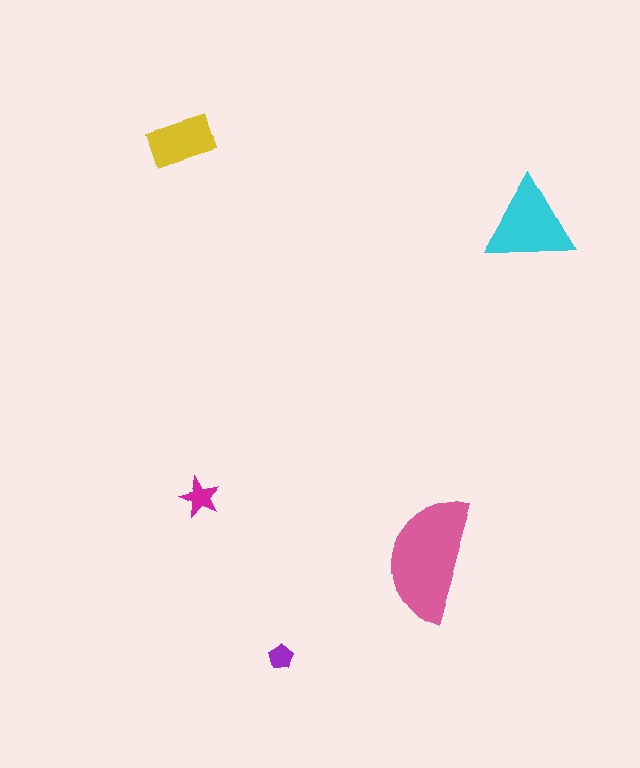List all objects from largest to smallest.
The pink semicircle, the cyan triangle, the yellow rectangle, the magenta star, the purple pentagon.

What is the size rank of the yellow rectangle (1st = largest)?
3rd.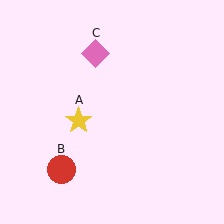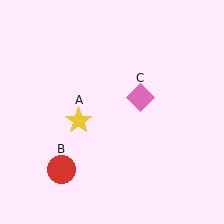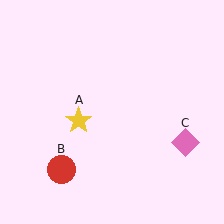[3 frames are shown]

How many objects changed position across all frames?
1 object changed position: pink diamond (object C).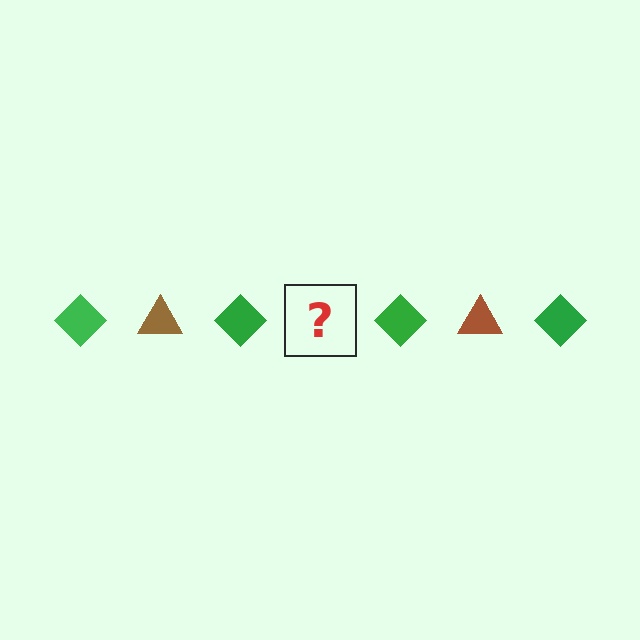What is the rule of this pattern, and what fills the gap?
The rule is that the pattern alternates between green diamond and brown triangle. The gap should be filled with a brown triangle.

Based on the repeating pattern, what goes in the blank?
The blank should be a brown triangle.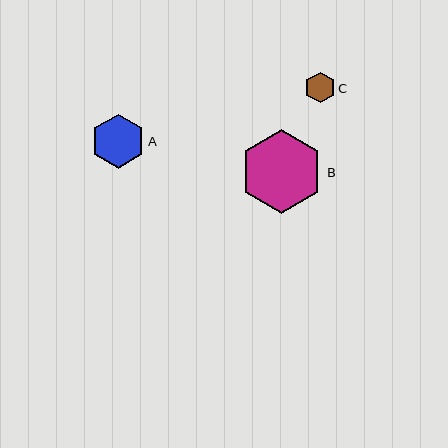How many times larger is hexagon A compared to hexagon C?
Hexagon A is approximately 1.8 times the size of hexagon C.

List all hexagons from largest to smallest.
From largest to smallest: B, A, C.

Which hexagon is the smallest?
Hexagon C is the smallest with a size of approximately 30 pixels.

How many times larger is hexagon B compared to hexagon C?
Hexagon B is approximately 2.8 times the size of hexagon C.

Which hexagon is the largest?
Hexagon B is the largest with a size of approximately 84 pixels.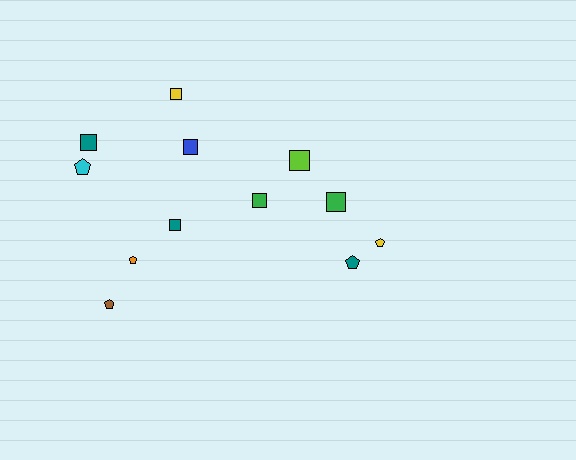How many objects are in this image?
There are 12 objects.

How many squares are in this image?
There are 7 squares.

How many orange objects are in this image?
There is 1 orange object.